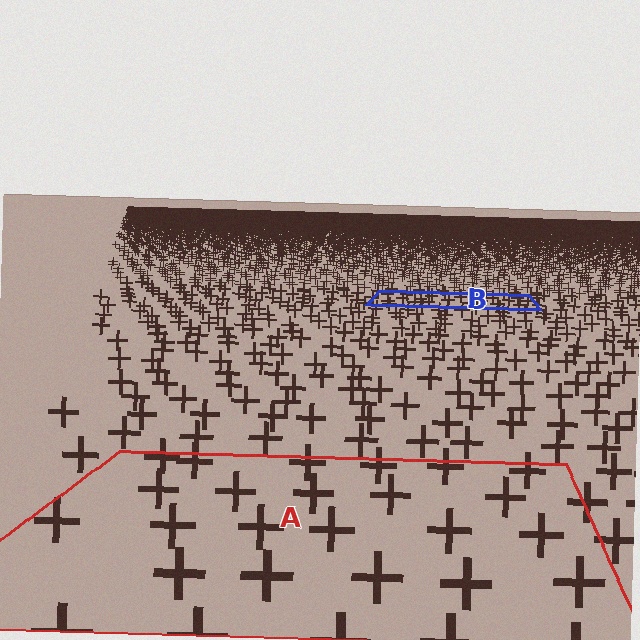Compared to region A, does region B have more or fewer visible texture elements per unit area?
Region B has more texture elements per unit area — they are packed more densely because it is farther away.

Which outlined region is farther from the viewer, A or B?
Region B is farther from the viewer — the texture elements inside it appear smaller and more densely packed.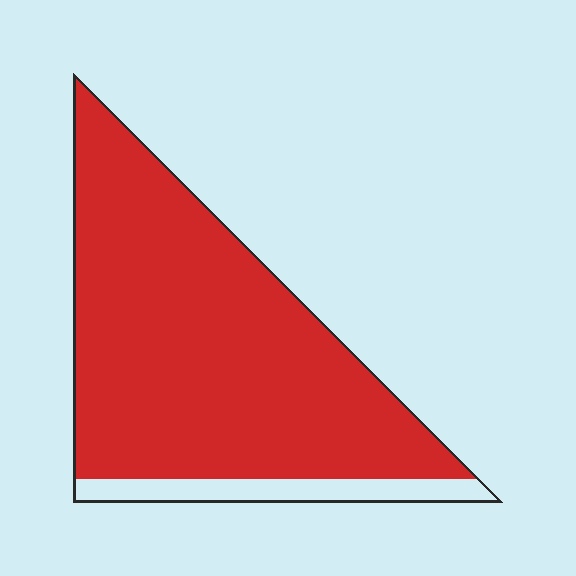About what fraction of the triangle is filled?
About nine tenths (9/10).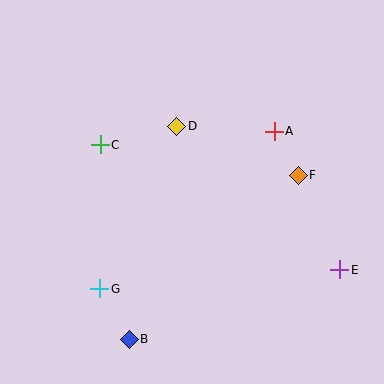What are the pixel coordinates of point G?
Point G is at (100, 289).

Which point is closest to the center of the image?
Point D at (177, 126) is closest to the center.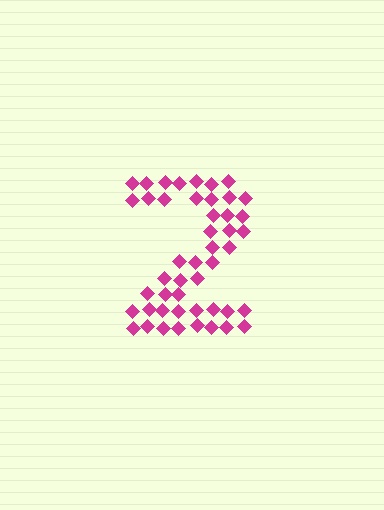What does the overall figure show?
The overall figure shows the digit 2.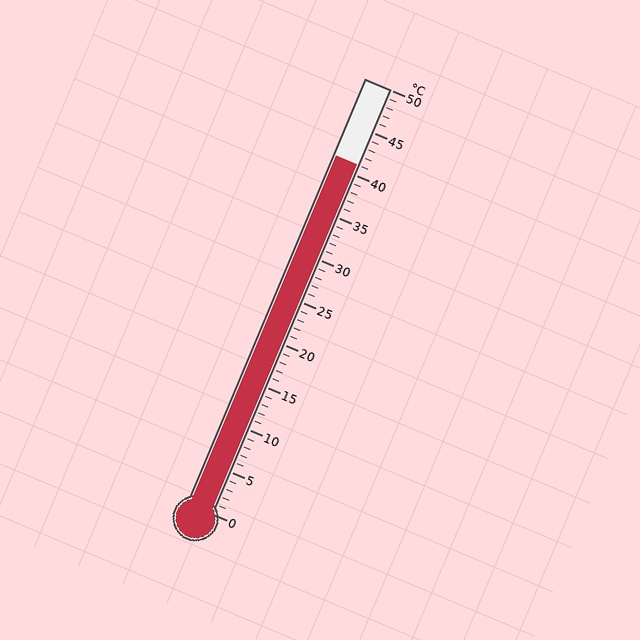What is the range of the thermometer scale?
The thermometer scale ranges from 0°C to 50°C.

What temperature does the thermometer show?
The thermometer shows approximately 41°C.